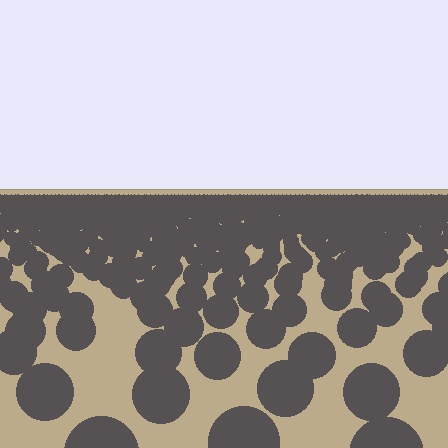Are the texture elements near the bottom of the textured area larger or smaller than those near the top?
Larger. Near the bottom, elements are closer to the viewer and appear at a bigger on-screen size.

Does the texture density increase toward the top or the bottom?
Density increases toward the top.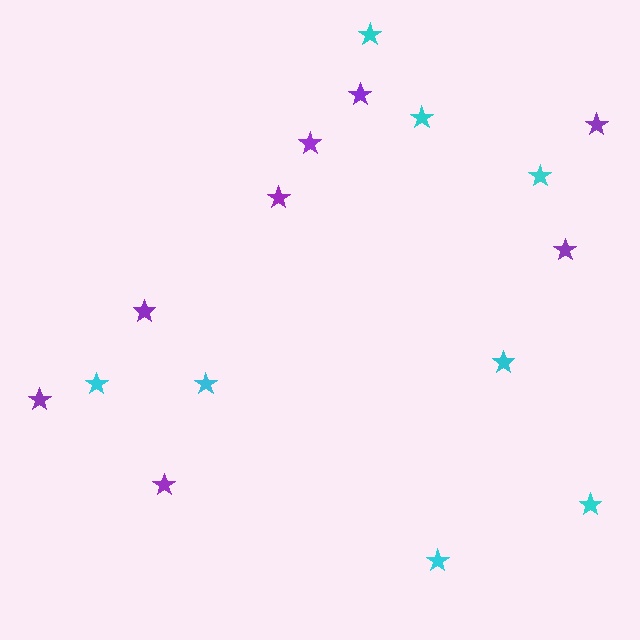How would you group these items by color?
There are 2 groups: one group of purple stars (8) and one group of cyan stars (8).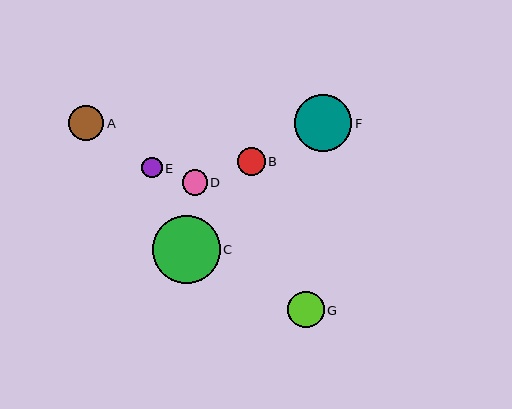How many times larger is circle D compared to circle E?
Circle D is approximately 1.2 times the size of circle E.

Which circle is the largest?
Circle C is the largest with a size of approximately 68 pixels.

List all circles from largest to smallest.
From largest to smallest: C, F, G, A, B, D, E.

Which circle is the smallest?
Circle E is the smallest with a size of approximately 20 pixels.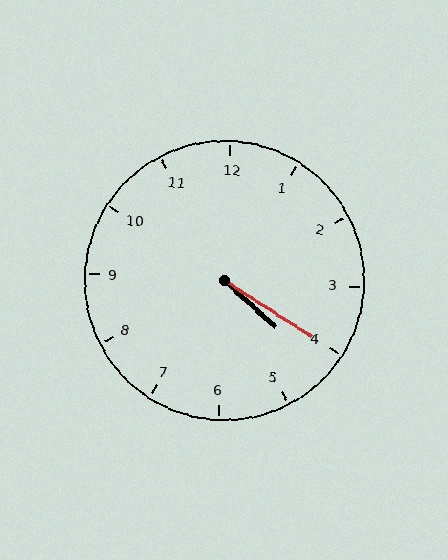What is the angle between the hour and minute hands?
Approximately 10 degrees.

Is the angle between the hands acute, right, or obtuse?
It is acute.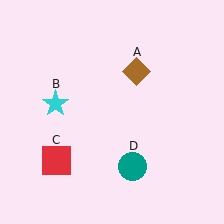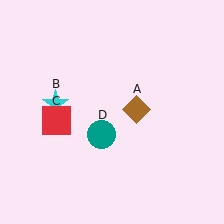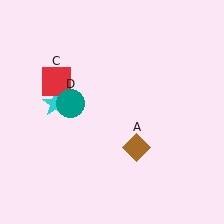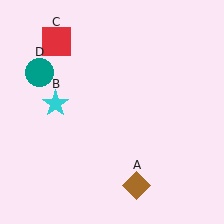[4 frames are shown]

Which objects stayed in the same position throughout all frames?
Cyan star (object B) remained stationary.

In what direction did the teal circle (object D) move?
The teal circle (object D) moved up and to the left.